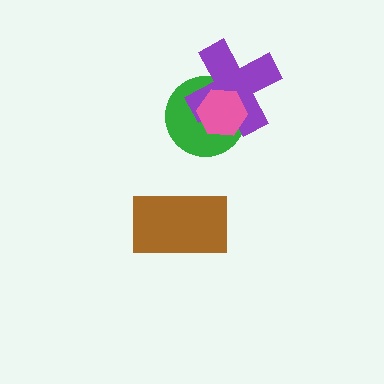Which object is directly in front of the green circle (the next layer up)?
The purple cross is directly in front of the green circle.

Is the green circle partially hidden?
Yes, it is partially covered by another shape.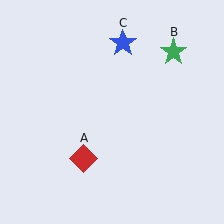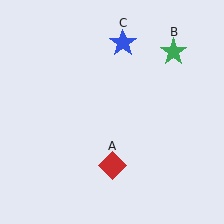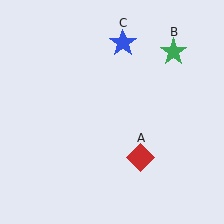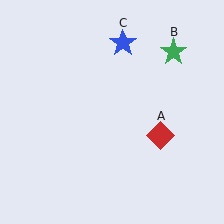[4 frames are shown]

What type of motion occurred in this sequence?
The red diamond (object A) rotated counterclockwise around the center of the scene.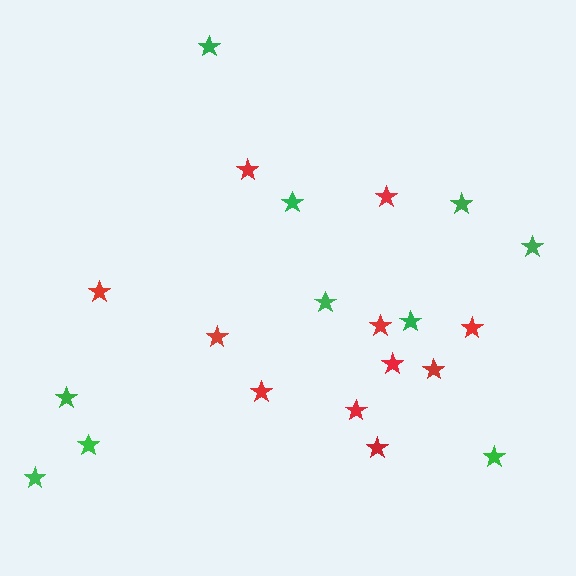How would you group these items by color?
There are 2 groups: one group of red stars (11) and one group of green stars (10).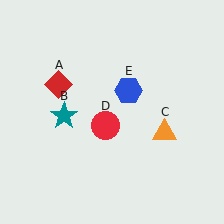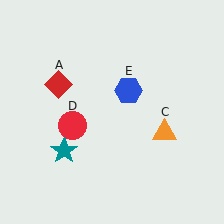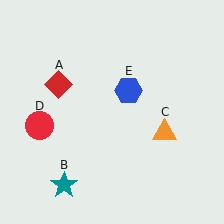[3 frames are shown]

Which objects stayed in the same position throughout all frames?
Red diamond (object A) and orange triangle (object C) and blue hexagon (object E) remained stationary.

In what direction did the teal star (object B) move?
The teal star (object B) moved down.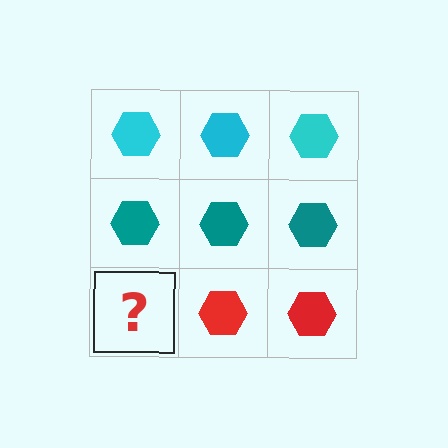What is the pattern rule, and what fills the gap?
The rule is that each row has a consistent color. The gap should be filled with a red hexagon.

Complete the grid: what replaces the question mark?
The question mark should be replaced with a red hexagon.